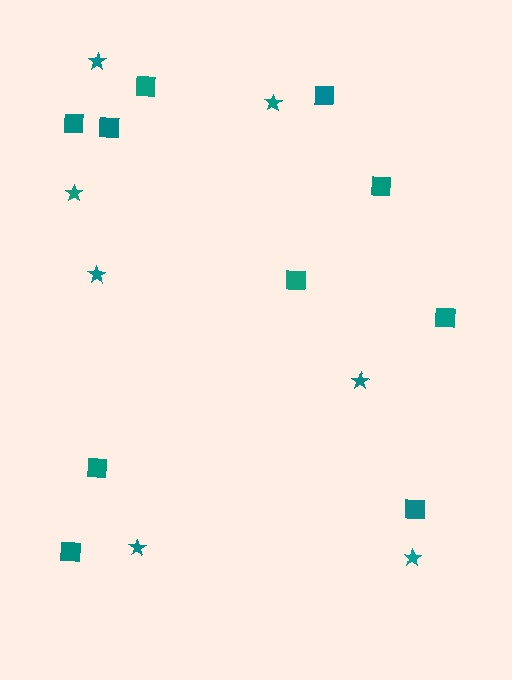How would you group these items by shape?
There are 2 groups: one group of stars (7) and one group of squares (10).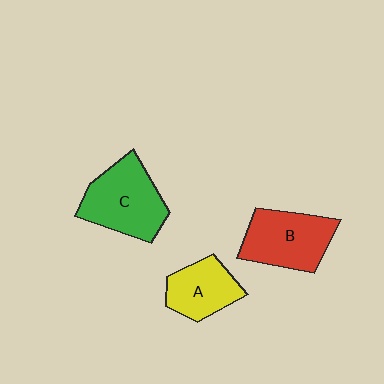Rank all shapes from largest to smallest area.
From largest to smallest: C (green), B (red), A (yellow).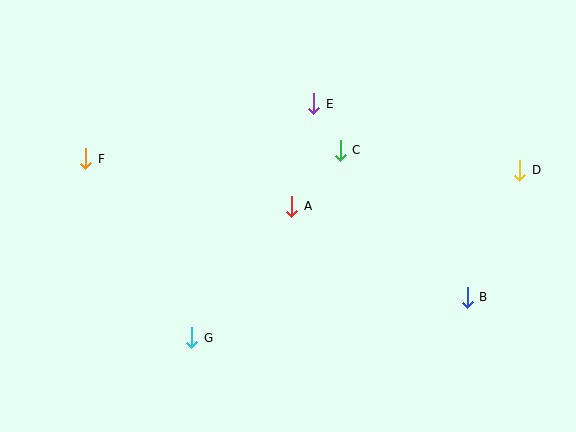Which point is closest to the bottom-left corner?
Point G is closest to the bottom-left corner.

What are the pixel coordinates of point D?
Point D is at (520, 170).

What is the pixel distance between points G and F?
The distance between G and F is 208 pixels.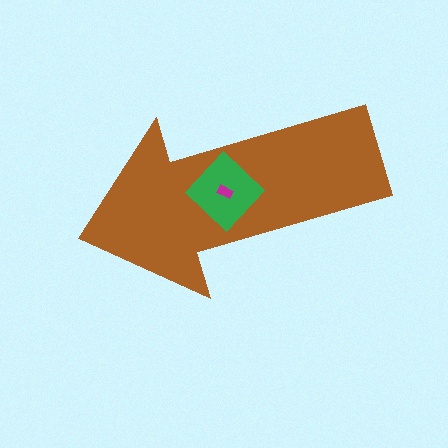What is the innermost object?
The magenta rectangle.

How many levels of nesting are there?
3.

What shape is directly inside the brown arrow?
The green diamond.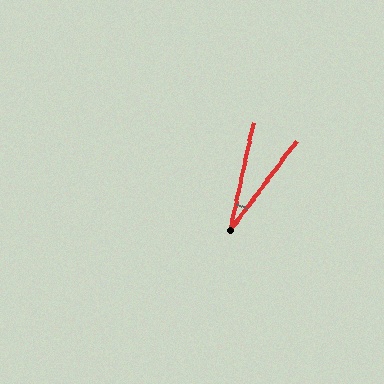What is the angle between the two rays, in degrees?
Approximately 24 degrees.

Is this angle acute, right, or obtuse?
It is acute.